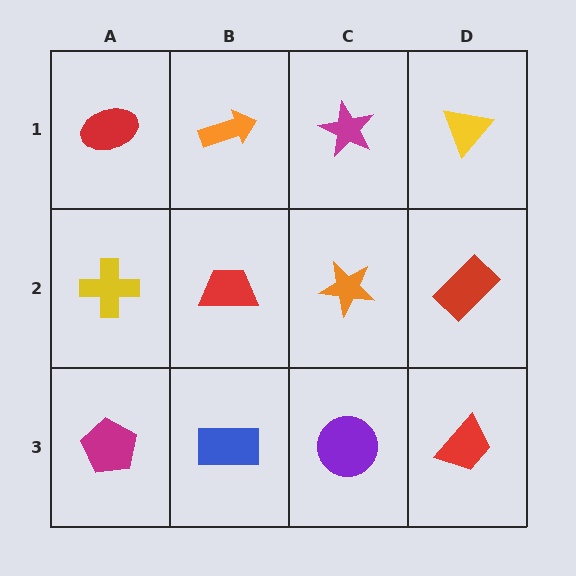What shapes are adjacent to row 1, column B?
A red trapezoid (row 2, column B), a red ellipse (row 1, column A), a magenta star (row 1, column C).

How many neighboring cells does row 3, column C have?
3.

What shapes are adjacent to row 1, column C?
An orange star (row 2, column C), an orange arrow (row 1, column B), a yellow triangle (row 1, column D).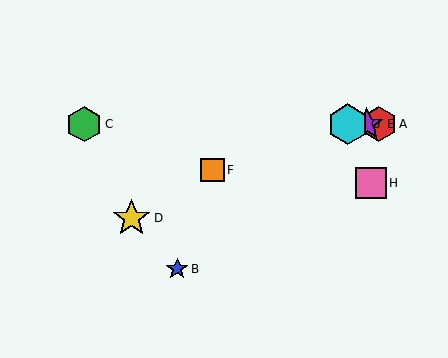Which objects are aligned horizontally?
Objects A, C, E, G are aligned horizontally.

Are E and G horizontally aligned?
Yes, both are at y≈124.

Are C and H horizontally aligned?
No, C is at y≈124 and H is at y≈183.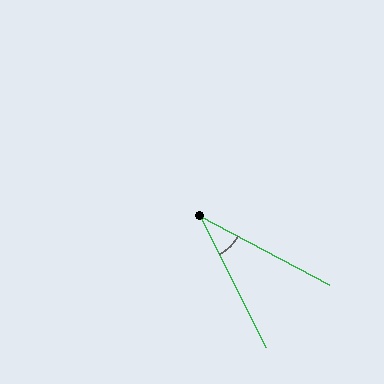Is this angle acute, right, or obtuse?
It is acute.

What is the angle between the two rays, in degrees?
Approximately 36 degrees.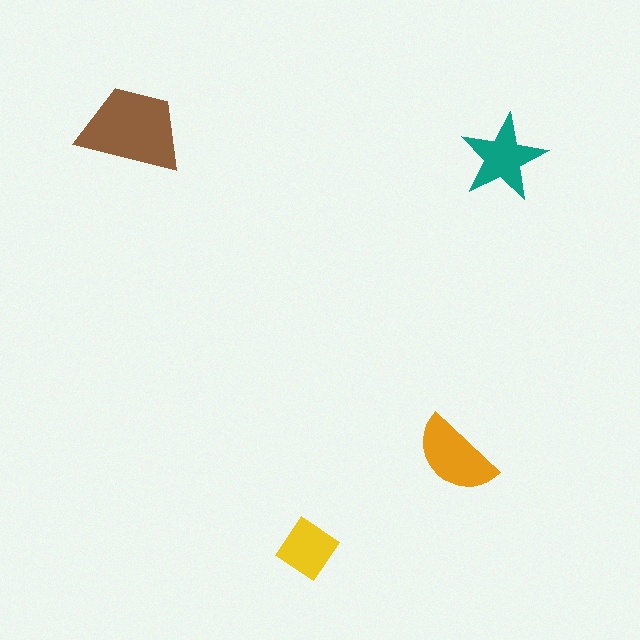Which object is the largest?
The brown trapezoid.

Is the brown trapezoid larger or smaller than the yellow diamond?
Larger.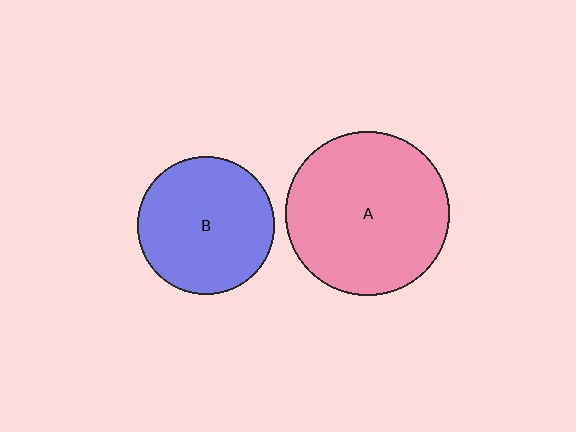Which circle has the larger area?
Circle A (pink).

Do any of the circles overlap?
No, none of the circles overlap.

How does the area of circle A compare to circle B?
Approximately 1.4 times.